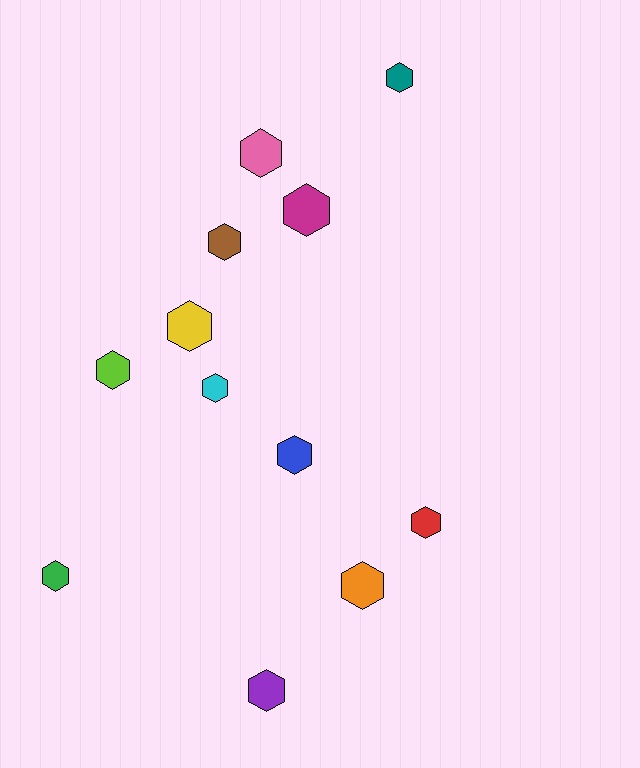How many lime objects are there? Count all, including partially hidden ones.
There is 1 lime object.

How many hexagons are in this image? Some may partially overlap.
There are 12 hexagons.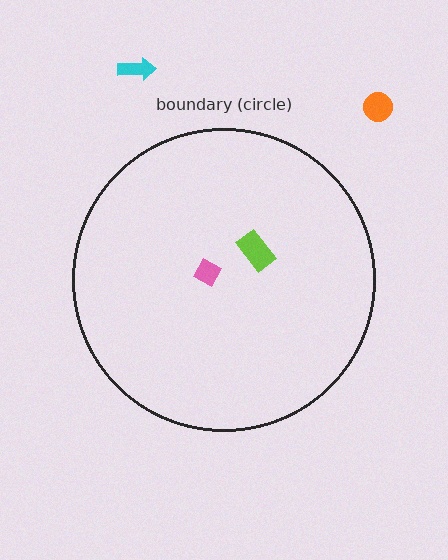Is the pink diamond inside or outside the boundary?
Inside.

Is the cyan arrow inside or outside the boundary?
Outside.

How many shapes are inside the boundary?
2 inside, 2 outside.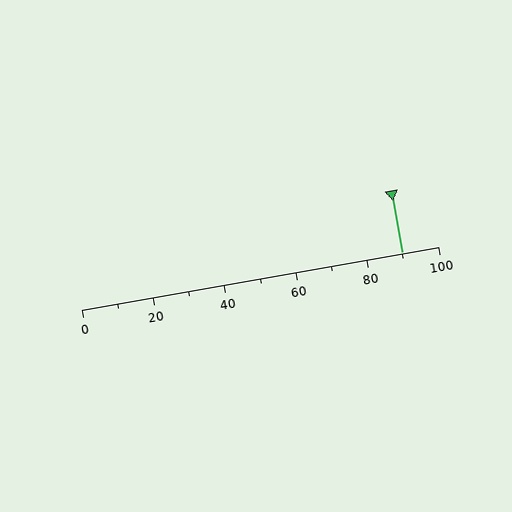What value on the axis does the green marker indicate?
The marker indicates approximately 90.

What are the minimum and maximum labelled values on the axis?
The axis runs from 0 to 100.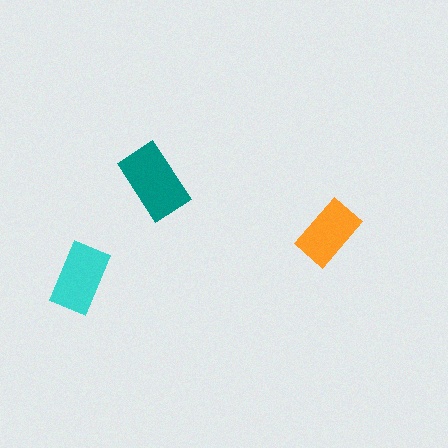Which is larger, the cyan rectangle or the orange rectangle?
The cyan one.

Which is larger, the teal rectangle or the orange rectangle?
The teal one.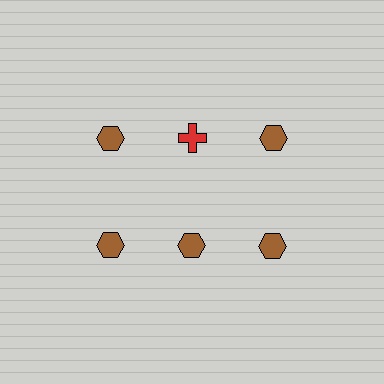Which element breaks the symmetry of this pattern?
The red cross in the top row, second from left column breaks the symmetry. All other shapes are brown hexagons.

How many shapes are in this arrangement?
There are 6 shapes arranged in a grid pattern.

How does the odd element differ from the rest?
It differs in both color (red instead of brown) and shape (cross instead of hexagon).